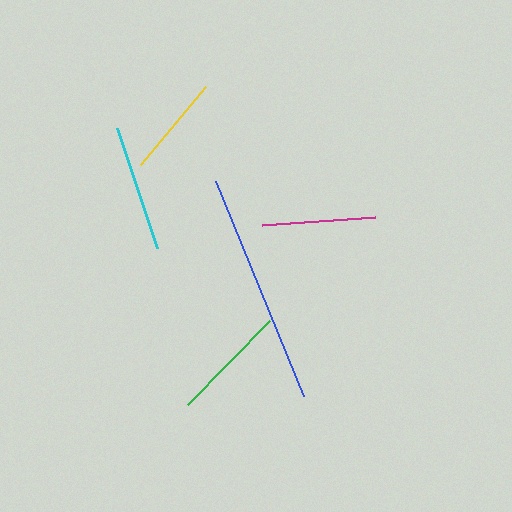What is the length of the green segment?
The green segment is approximately 117 pixels long.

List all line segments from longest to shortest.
From longest to shortest: blue, cyan, green, magenta, yellow.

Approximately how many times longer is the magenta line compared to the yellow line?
The magenta line is approximately 1.1 times the length of the yellow line.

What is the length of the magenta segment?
The magenta segment is approximately 113 pixels long.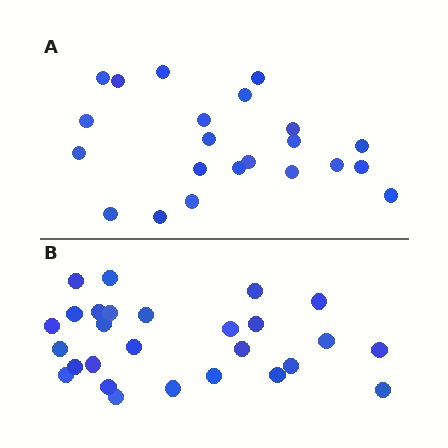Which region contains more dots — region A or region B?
Region B (the bottom region) has more dots.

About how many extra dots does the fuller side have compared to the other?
Region B has about 5 more dots than region A.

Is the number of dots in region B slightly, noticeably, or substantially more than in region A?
Region B has only slightly more — the two regions are fairly close. The ratio is roughly 1.2 to 1.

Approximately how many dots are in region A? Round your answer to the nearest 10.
About 20 dots. (The exact count is 22, which rounds to 20.)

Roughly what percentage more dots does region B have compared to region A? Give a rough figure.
About 25% more.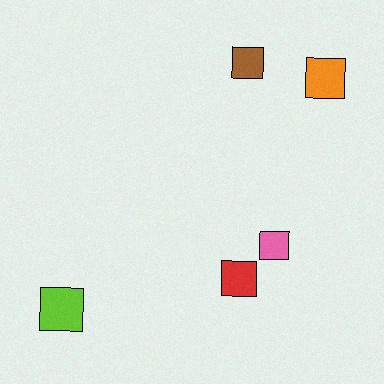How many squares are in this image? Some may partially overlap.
There are 5 squares.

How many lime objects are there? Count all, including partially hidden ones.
There is 1 lime object.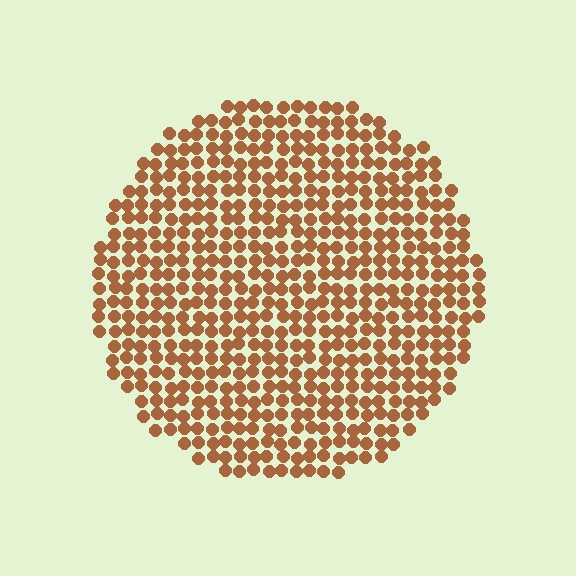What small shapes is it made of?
It is made of small circles.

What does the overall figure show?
The overall figure shows a circle.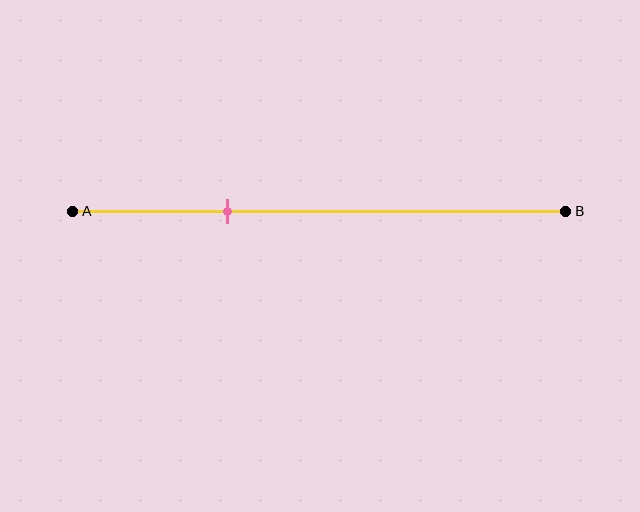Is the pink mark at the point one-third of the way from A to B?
Yes, the mark is approximately at the one-third point.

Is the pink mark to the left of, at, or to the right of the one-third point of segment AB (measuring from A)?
The pink mark is approximately at the one-third point of segment AB.